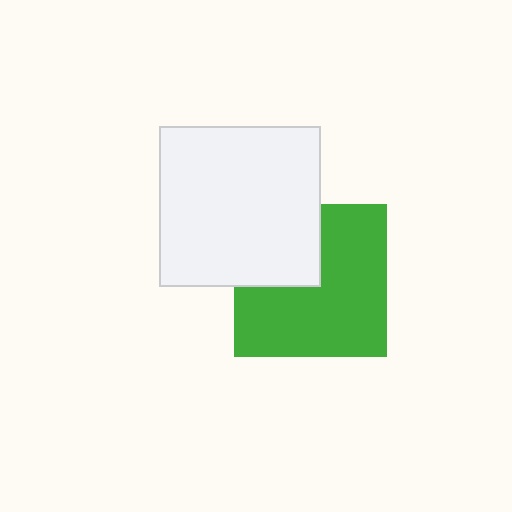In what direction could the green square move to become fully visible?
The green square could move toward the lower-right. That would shift it out from behind the white square entirely.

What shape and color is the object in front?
The object in front is a white square.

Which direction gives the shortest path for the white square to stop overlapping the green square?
Moving toward the upper-left gives the shortest separation.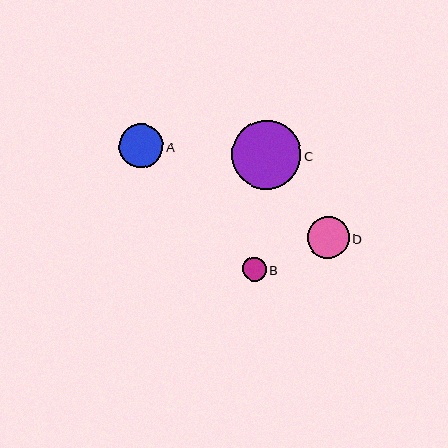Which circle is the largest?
Circle C is the largest with a size of approximately 69 pixels.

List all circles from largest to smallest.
From largest to smallest: C, A, D, B.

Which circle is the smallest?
Circle B is the smallest with a size of approximately 24 pixels.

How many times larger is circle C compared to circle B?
Circle C is approximately 2.9 times the size of circle B.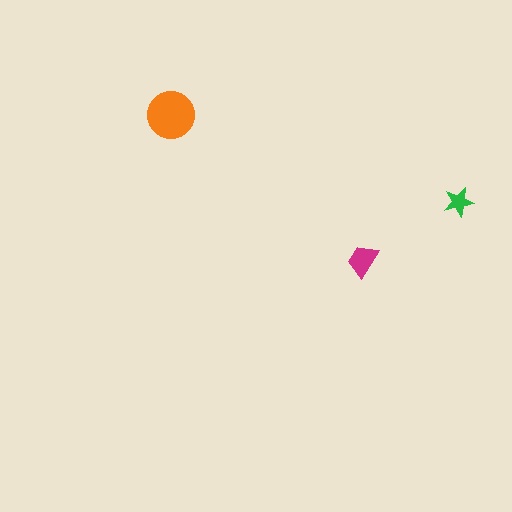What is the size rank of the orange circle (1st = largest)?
1st.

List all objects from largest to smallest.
The orange circle, the magenta trapezoid, the green star.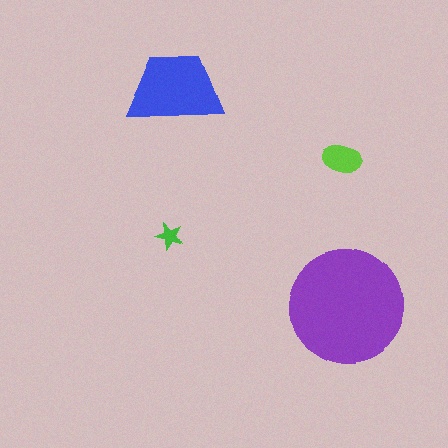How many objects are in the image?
There are 4 objects in the image.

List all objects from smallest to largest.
The green star, the lime ellipse, the blue trapezoid, the purple circle.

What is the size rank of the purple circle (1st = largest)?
1st.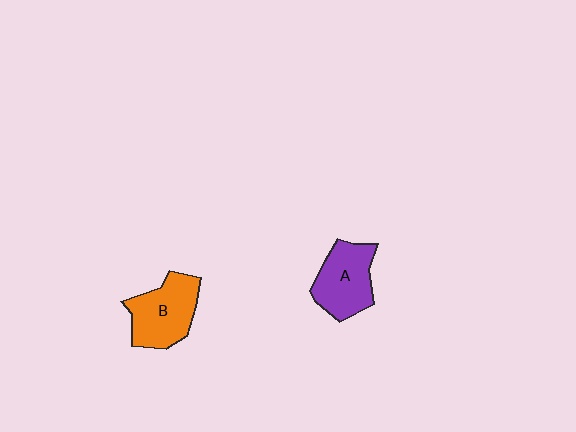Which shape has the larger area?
Shape B (orange).